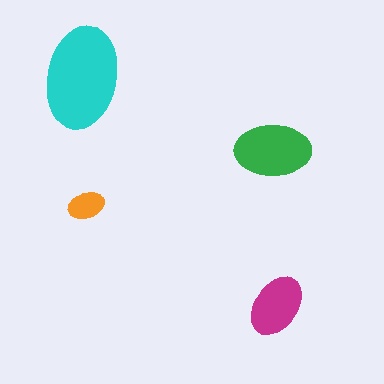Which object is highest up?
The cyan ellipse is topmost.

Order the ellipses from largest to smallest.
the cyan one, the green one, the magenta one, the orange one.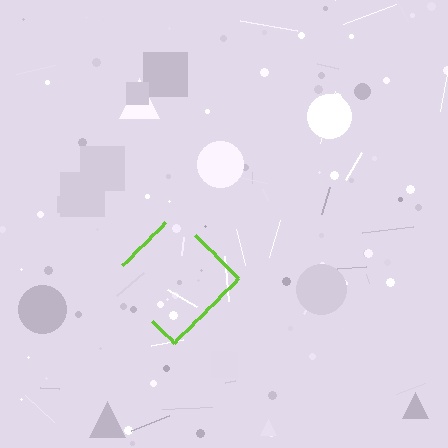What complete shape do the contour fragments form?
The contour fragments form a diamond.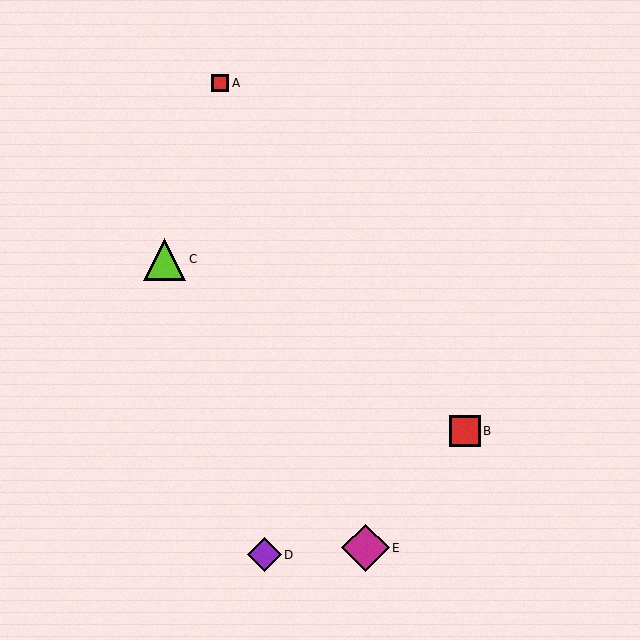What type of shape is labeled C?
Shape C is a lime triangle.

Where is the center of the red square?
The center of the red square is at (220, 83).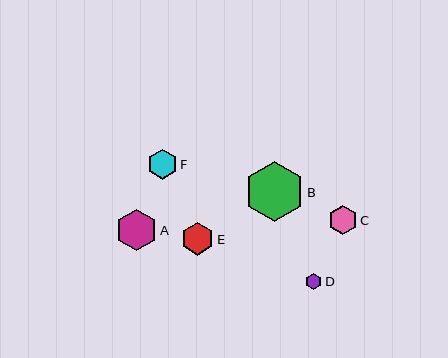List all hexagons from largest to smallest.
From largest to smallest: B, A, E, F, C, D.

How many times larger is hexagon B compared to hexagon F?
Hexagon B is approximately 2.0 times the size of hexagon F.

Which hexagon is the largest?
Hexagon B is the largest with a size of approximately 60 pixels.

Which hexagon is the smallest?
Hexagon D is the smallest with a size of approximately 16 pixels.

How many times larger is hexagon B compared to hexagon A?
Hexagon B is approximately 1.4 times the size of hexagon A.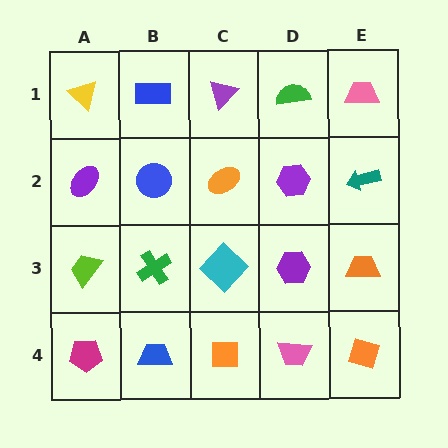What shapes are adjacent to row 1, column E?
A teal arrow (row 2, column E), a green semicircle (row 1, column D).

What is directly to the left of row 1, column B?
A yellow triangle.